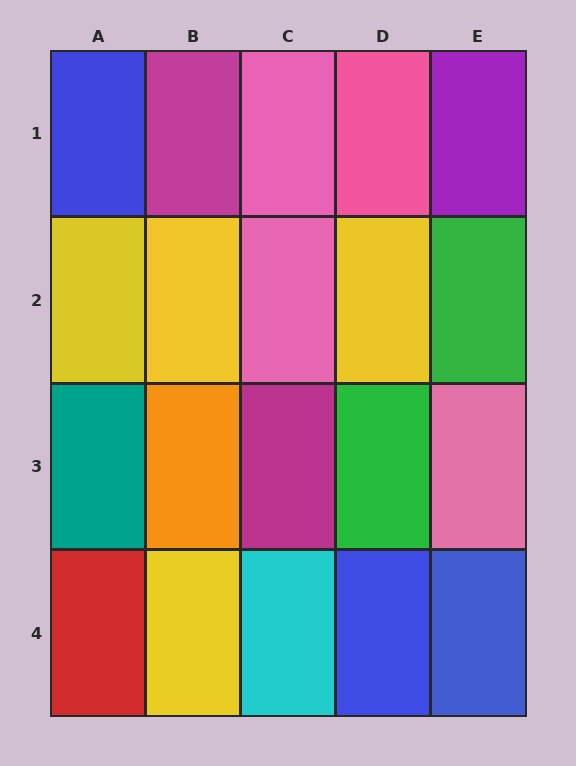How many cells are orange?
1 cell is orange.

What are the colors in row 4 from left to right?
Red, yellow, cyan, blue, blue.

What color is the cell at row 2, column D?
Yellow.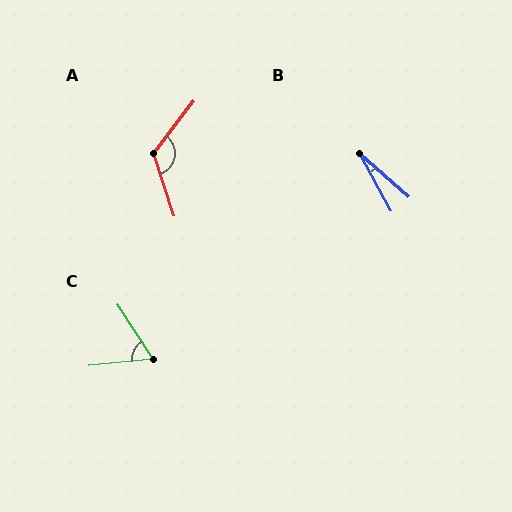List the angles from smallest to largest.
B (21°), C (63°), A (125°).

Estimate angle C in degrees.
Approximately 63 degrees.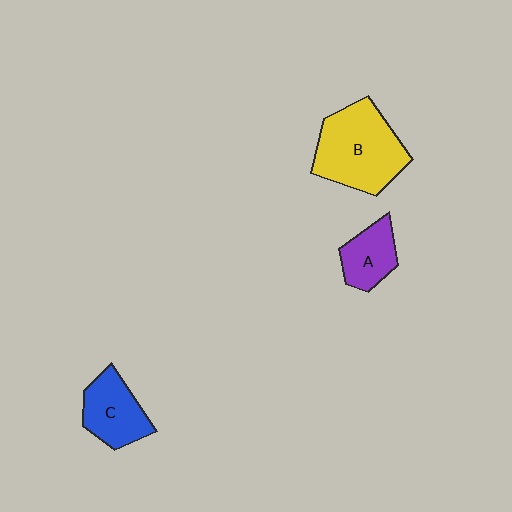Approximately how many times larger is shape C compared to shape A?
Approximately 1.3 times.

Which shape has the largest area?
Shape B (yellow).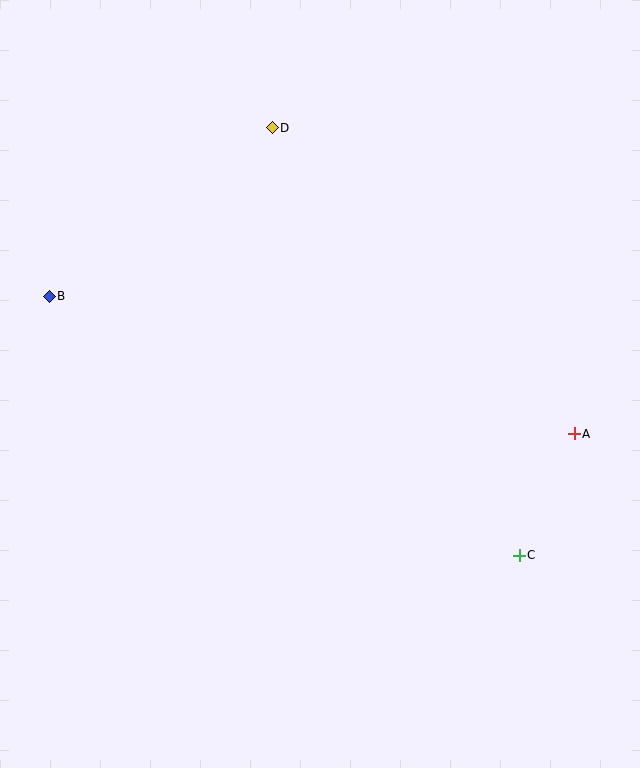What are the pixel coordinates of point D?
Point D is at (272, 128).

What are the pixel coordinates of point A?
Point A is at (574, 434).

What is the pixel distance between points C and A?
The distance between C and A is 133 pixels.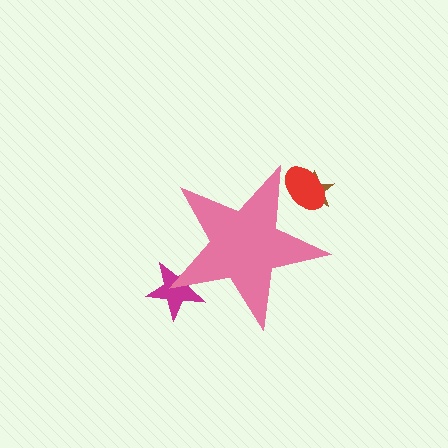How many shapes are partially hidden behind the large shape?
3 shapes are partially hidden.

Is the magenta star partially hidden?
Yes, the magenta star is partially hidden behind the pink star.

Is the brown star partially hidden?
Yes, the brown star is partially hidden behind the pink star.